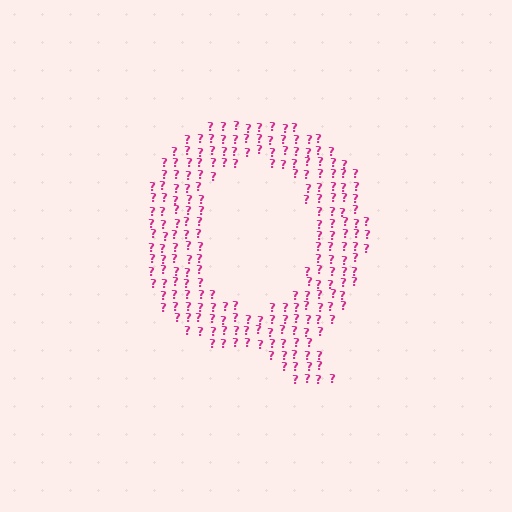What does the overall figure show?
The overall figure shows the letter Q.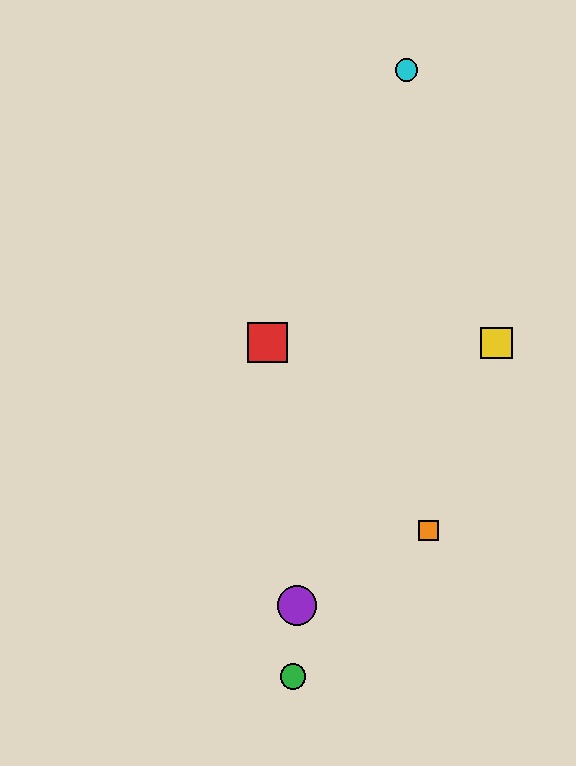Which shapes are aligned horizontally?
The red square, the blue circle, the yellow square are aligned horizontally.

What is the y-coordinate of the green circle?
The green circle is at y≈676.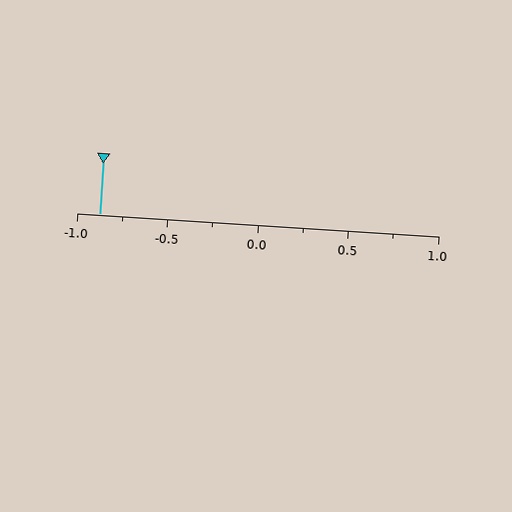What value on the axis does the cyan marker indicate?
The marker indicates approximately -0.88.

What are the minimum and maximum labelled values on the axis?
The axis runs from -1.0 to 1.0.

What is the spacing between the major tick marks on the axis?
The major ticks are spaced 0.5 apart.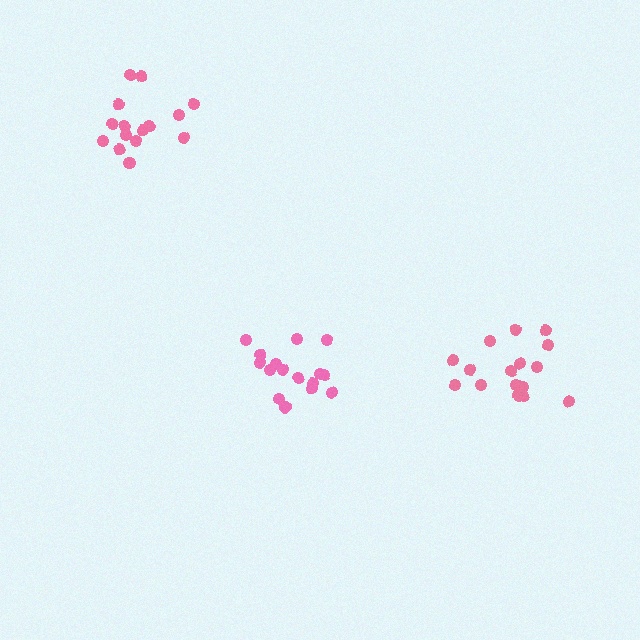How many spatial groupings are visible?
There are 3 spatial groupings.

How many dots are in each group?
Group 1: 16 dots, Group 2: 16 dots, Group 3: 15 dots (47 total).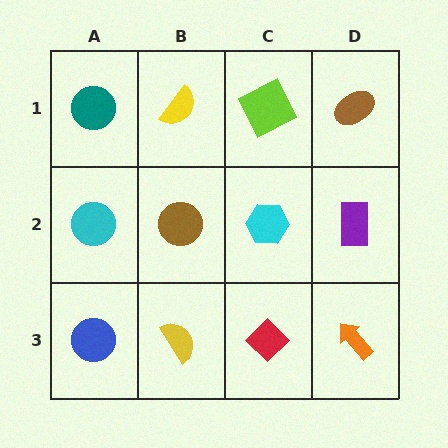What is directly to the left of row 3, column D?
A red diamond.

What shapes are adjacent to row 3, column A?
A cyan circle (row 2, column A), a yellow semicircle (row 3, column B).